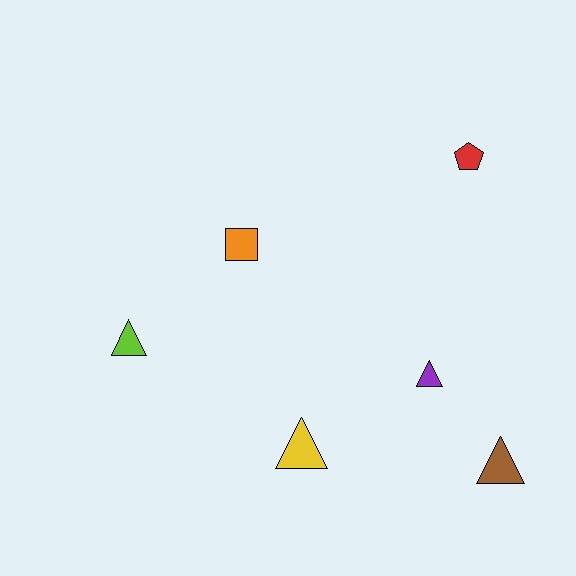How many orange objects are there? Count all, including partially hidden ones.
There is 1 orange object.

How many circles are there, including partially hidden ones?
There are no circles.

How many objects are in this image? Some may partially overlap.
There are 6 objects.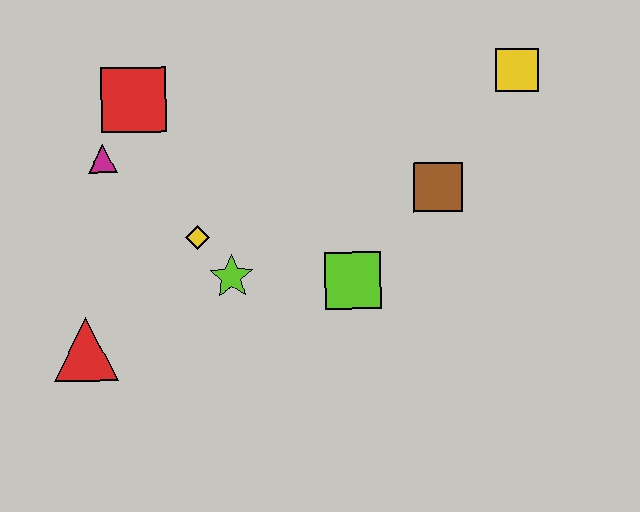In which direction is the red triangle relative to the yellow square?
The red triangle is to the left of the yellow square.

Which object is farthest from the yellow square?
The red triangle is farthest from the yellow square.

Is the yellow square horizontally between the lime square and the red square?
No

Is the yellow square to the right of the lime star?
Yes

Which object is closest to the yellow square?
The brown square is closest to the yellow square.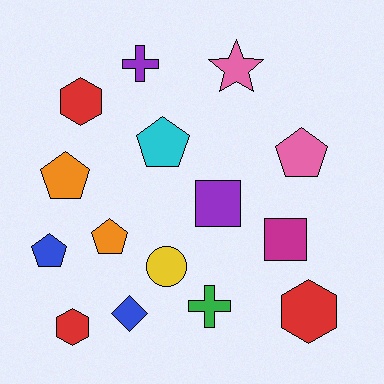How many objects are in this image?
There are 15 objects.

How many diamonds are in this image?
There is 1 diamond.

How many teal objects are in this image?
There are no teal objects.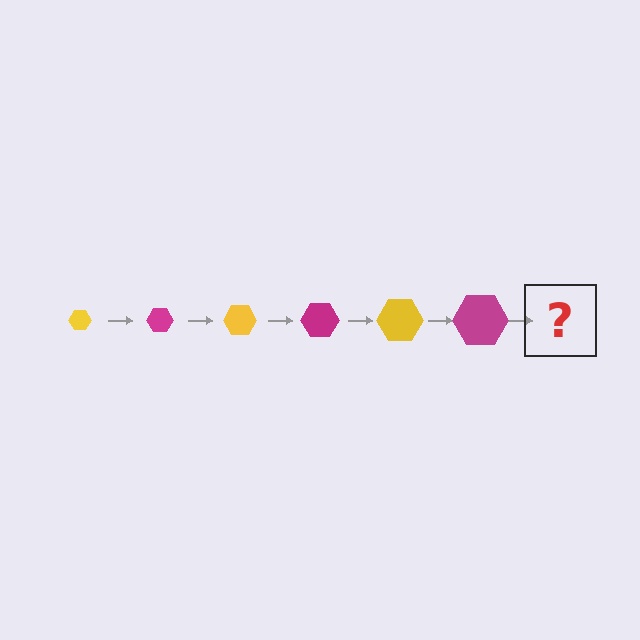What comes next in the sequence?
The next element should be a yellow hexagon, larger than the previous one.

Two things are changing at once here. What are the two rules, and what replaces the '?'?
The two rules are that the hexagon grows larger each step and the color cycles through yellow and magenta. The '?' should be a yellow hexagon, larger than the previous one.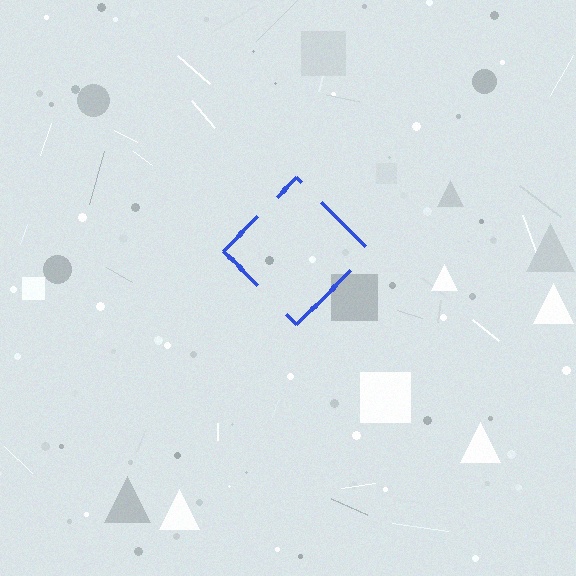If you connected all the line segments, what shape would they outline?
They would outline a diamond.